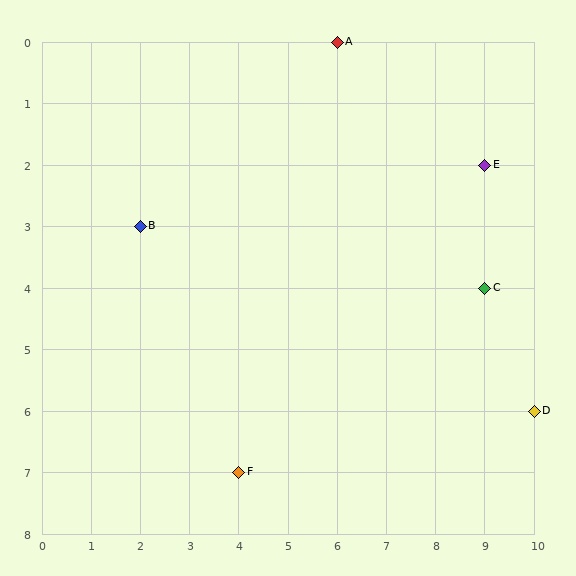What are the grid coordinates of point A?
Point A is at grid coordinates (6, 0).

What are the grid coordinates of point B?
Point B is at grid coordinates (2, 3).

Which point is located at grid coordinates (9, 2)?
Point E is at (9, 2).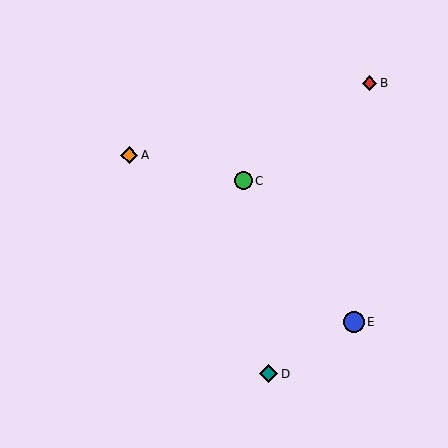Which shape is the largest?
The blue circle (labeled E) is the largest.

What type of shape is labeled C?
Shape C is a green circle.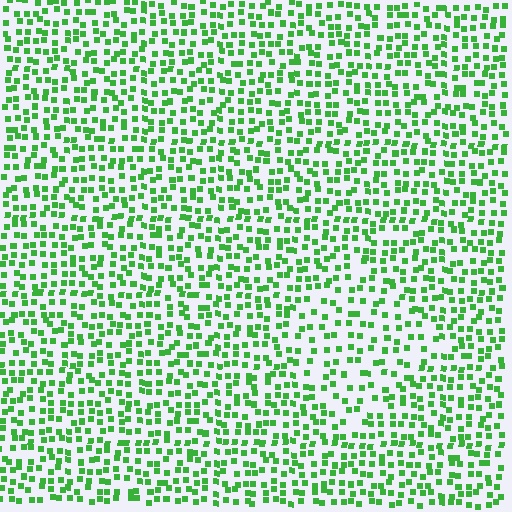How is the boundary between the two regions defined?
The boundary is defined by a change in element density (approximately 1.6x ratio). All elements are the same color, size, and shape.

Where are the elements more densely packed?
The elements are more densely packed outside the diamond boundary.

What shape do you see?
I see a diamond.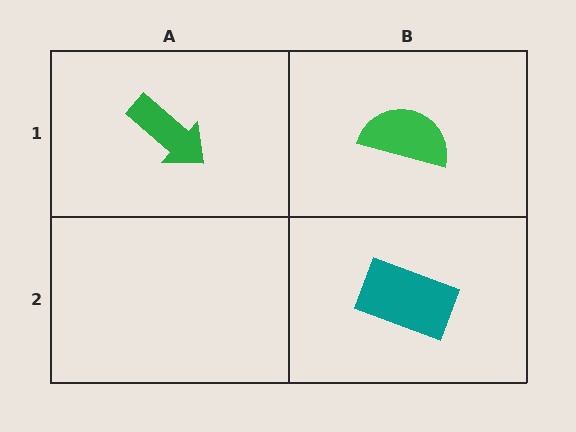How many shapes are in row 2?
1 shape.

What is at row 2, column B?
A teal rectangle.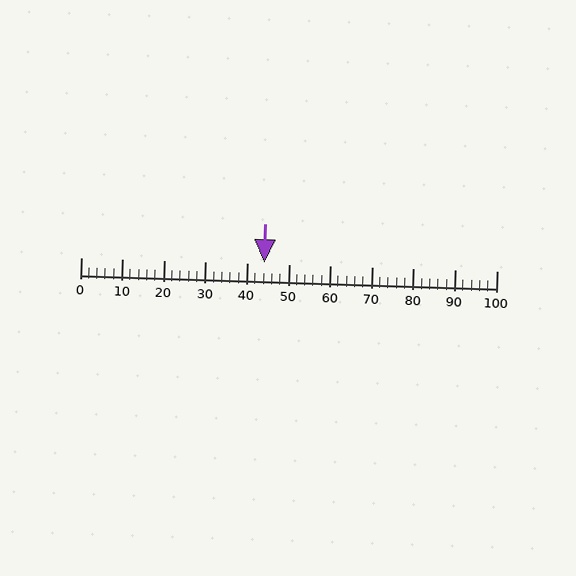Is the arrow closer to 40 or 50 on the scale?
The arrow is closer to 40.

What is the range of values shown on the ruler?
The ruler shows values from 0 to 100.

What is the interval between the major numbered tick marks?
The major tick marks are spaced 10 units apart.